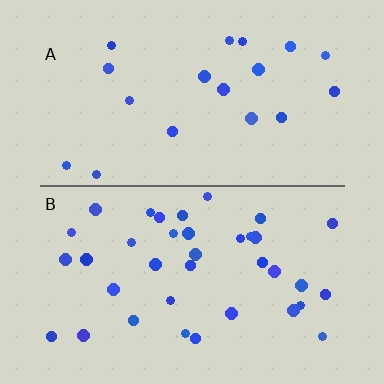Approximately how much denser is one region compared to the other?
Approximately 1.9× — region B over region A.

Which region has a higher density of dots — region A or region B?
B (the bottom).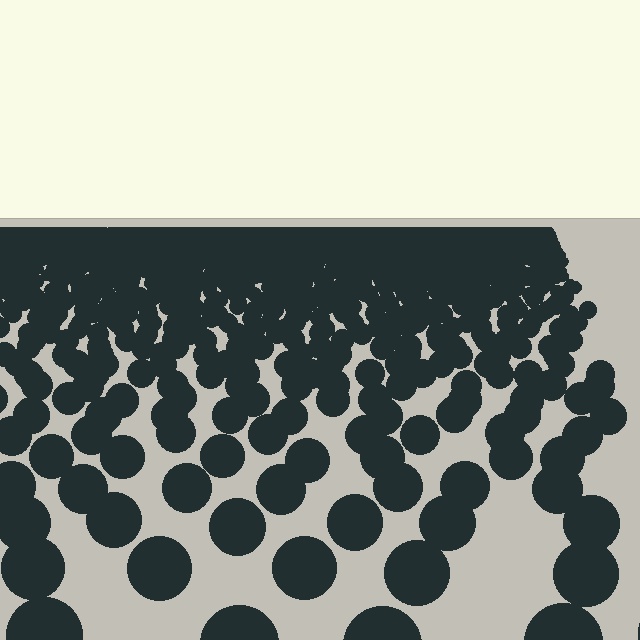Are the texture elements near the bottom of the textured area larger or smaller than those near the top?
Larger. Near the bottom, elements are closer to the viewer and appear at a bigger on-screen size.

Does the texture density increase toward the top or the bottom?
Density increases toward the top.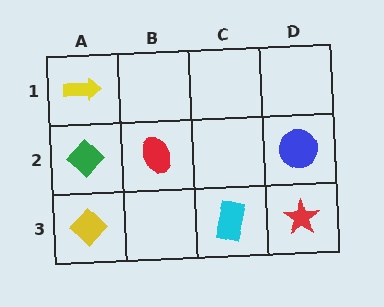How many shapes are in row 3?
3 shapes.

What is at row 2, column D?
A blue circle.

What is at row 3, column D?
A red star.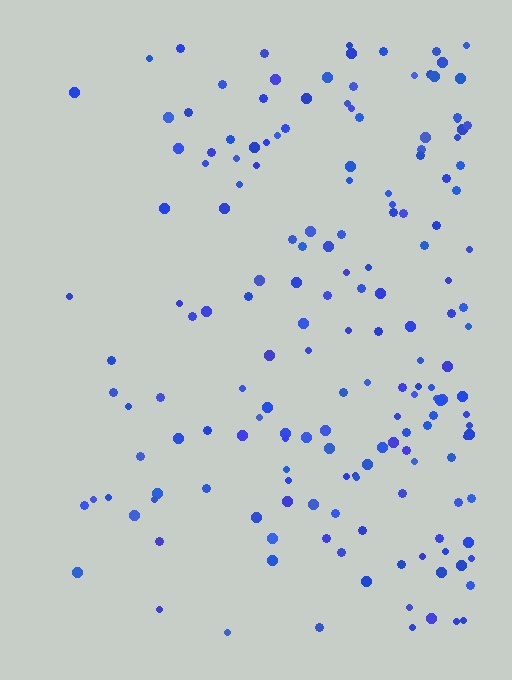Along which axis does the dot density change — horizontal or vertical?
Horizontal.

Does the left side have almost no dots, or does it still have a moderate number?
Still a moderate number, just noticeably fewer than the right.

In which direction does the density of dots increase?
From left to right, with the right side densest.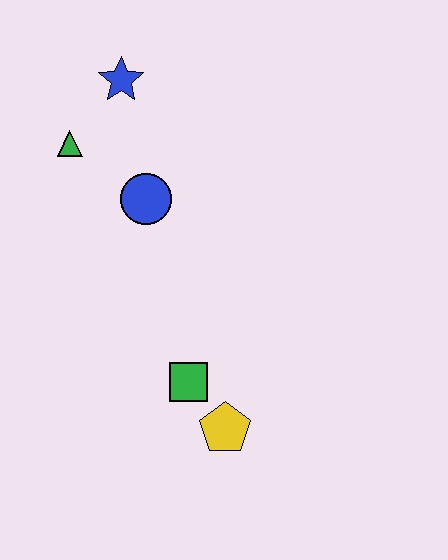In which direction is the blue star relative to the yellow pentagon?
The blue star is above the yellow pentagon.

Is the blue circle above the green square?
Yes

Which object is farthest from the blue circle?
The yellow pentagon is farthest from the blue circle.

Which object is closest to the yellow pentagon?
The green square is closest to the yellow pentagon.